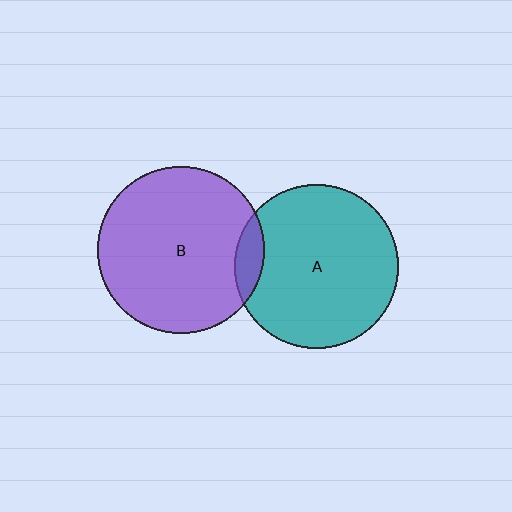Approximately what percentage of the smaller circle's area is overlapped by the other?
Approximately 10%.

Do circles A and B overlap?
Yes.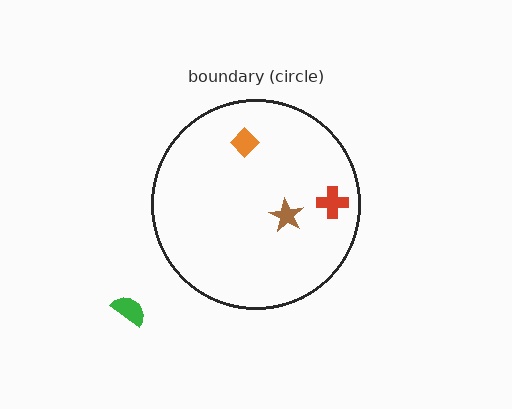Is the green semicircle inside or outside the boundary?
Outside.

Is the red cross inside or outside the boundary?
Inside.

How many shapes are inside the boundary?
3 inside, 1 outside.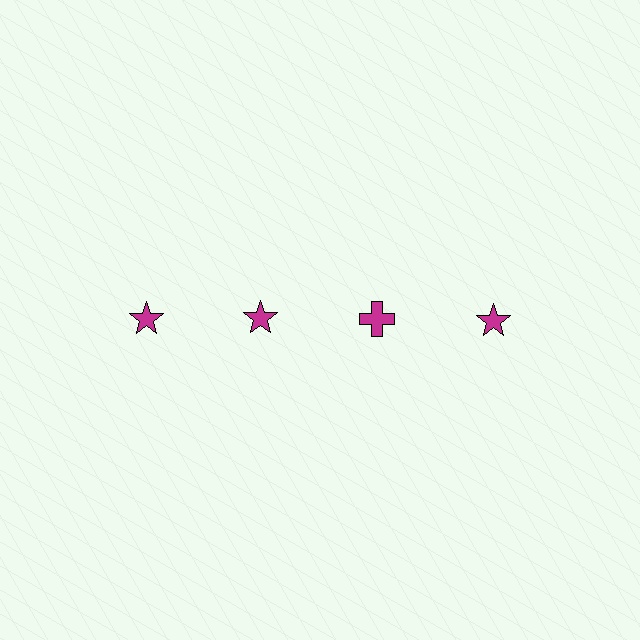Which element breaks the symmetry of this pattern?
The magenta cross in the top row, center column breaks the symmetry. All other shapes are magenta stars.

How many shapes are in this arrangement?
There are 4 shapes arranged in a grid pattern.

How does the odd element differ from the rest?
It has a different shape: cross instead of star.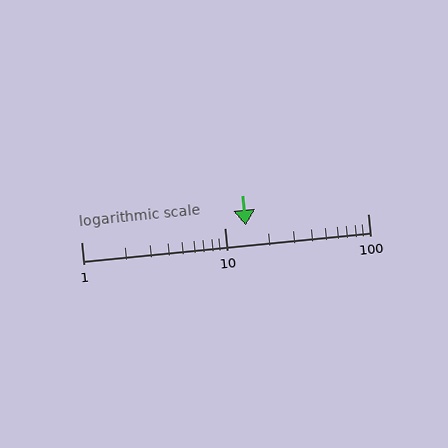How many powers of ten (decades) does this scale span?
The scale spans 2 decades, from 1 to 100.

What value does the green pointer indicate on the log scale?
The pointer indicates approximately 14.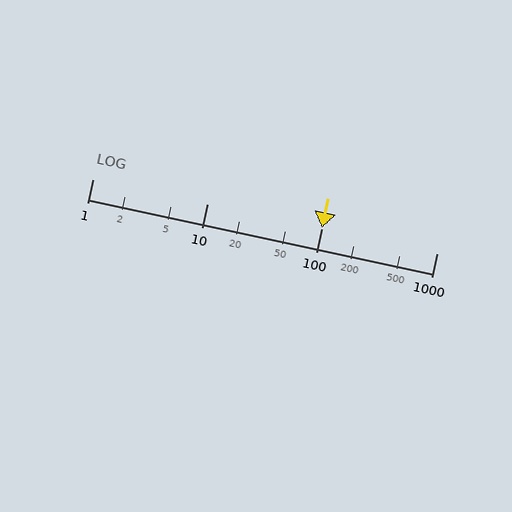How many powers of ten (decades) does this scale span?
The scale spans 3 decades, from 1 to 1000.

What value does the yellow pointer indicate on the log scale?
The pointer indicates approximately 100.